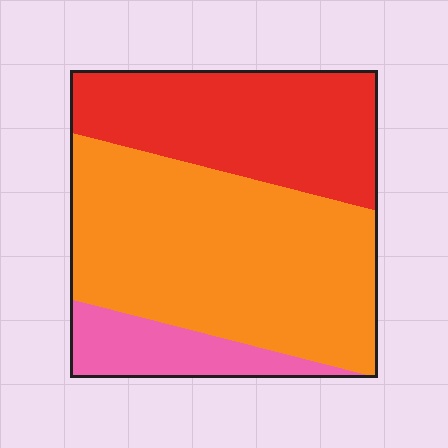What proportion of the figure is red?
Red covers about 35% of the figure.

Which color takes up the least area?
Pink, at roughly 15%.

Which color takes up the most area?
Orange, at roughly 55%.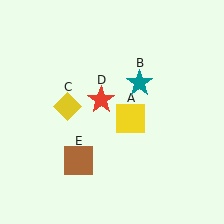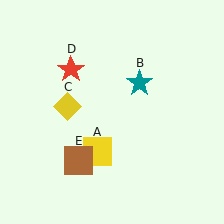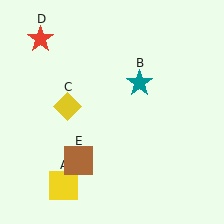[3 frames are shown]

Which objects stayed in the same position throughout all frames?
Teal star (object B) and yellow diamond (object C) and brown square (object E) remained stationary.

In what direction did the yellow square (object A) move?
The yellow square (object A) moved down and to the left.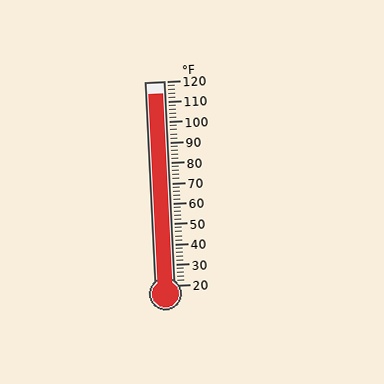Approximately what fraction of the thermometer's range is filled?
The thermometer is filled to approximately 95% of its range.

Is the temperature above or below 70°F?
The temperature is above 70°F.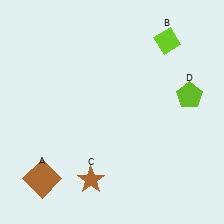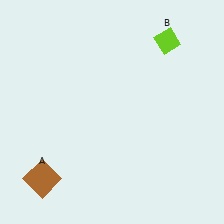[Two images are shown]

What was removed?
The brown star (C), the lime pentagon (D) were removed in Image 2.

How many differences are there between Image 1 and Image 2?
There are 2 differences between the two images.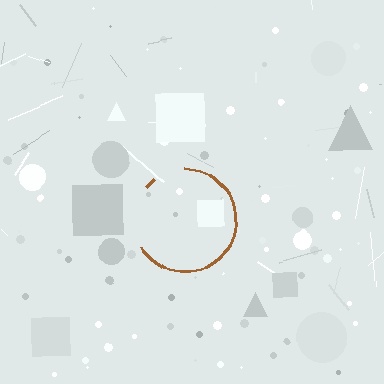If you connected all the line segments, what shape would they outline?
They would outline a circle.